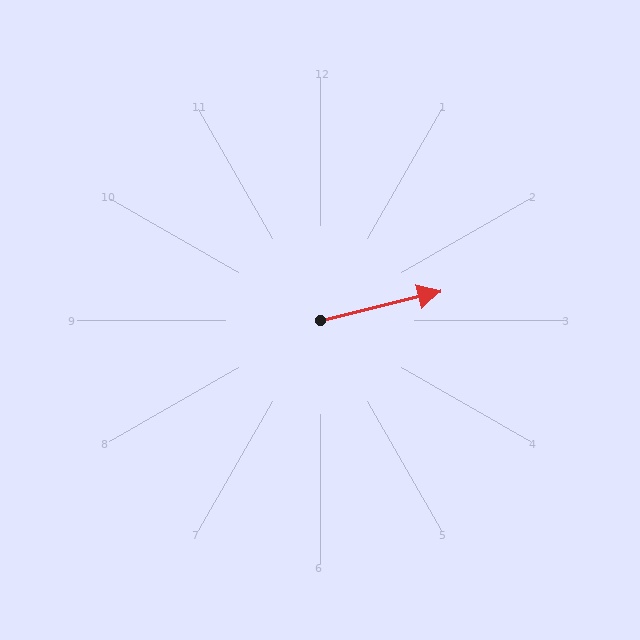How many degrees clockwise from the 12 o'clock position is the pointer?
Approximately 76 degrees.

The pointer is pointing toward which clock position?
Roughly 3 o'clock.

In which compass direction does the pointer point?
East.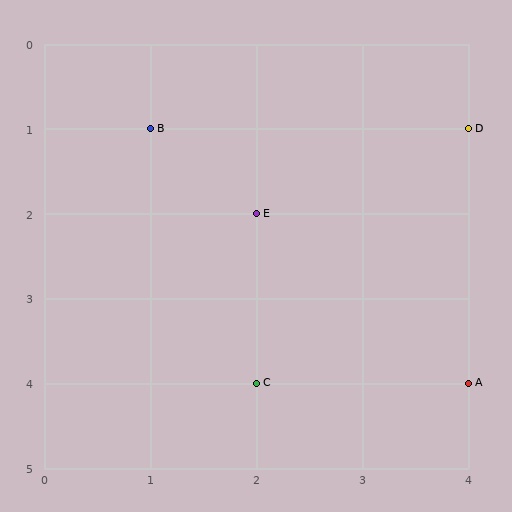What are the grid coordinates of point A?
Point A is at grid coordinates (4, 4).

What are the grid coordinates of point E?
Point E is at grid coordinates (2, 2).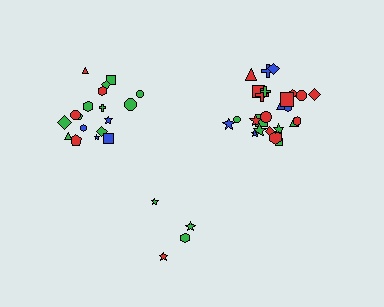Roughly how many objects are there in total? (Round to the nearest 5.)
Roughly 45 objects in total.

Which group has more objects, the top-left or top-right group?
The top-right group.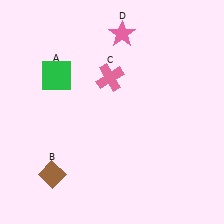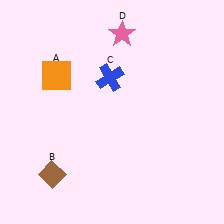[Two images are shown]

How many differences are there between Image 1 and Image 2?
There are 2 differences between the two images.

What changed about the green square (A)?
In Image 1, A is green. In Image 2, it changed to orange.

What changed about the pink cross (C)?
In Image 1, C is pink. In Image 2, it changed to blue.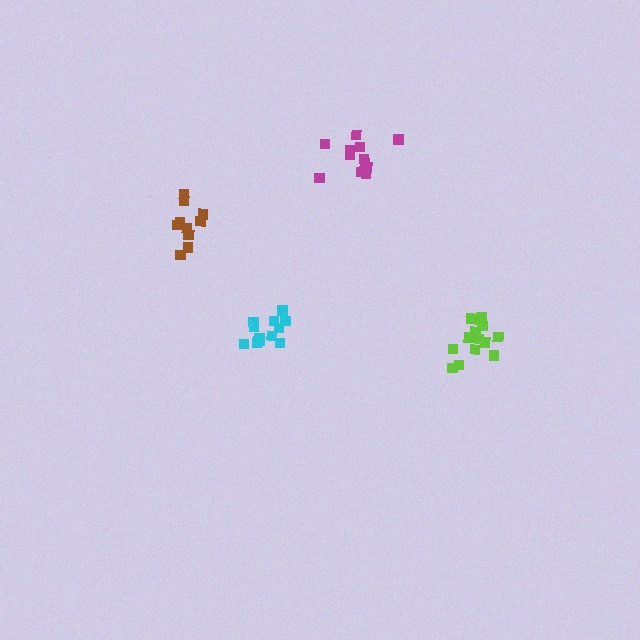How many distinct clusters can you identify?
There are 4 distinct clusters.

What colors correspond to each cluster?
The clusters are colored: lime, brown, cyan, magenta.